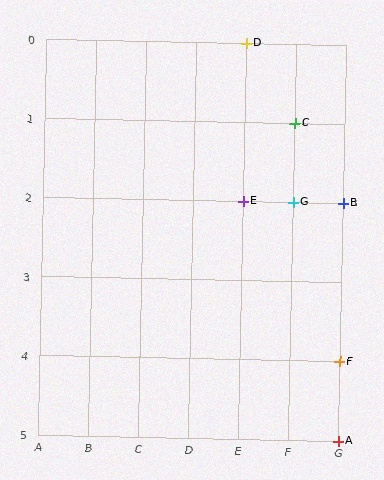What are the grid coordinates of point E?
Point E is at grid coordinates (E, 2).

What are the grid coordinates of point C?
Point C is at grid coordinates (F, 1).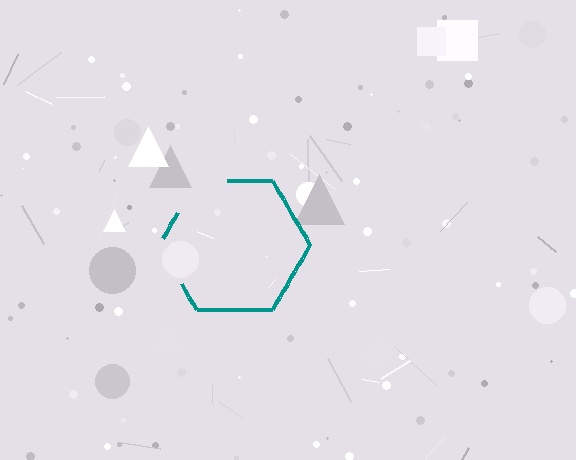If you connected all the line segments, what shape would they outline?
They would outline a hexagon.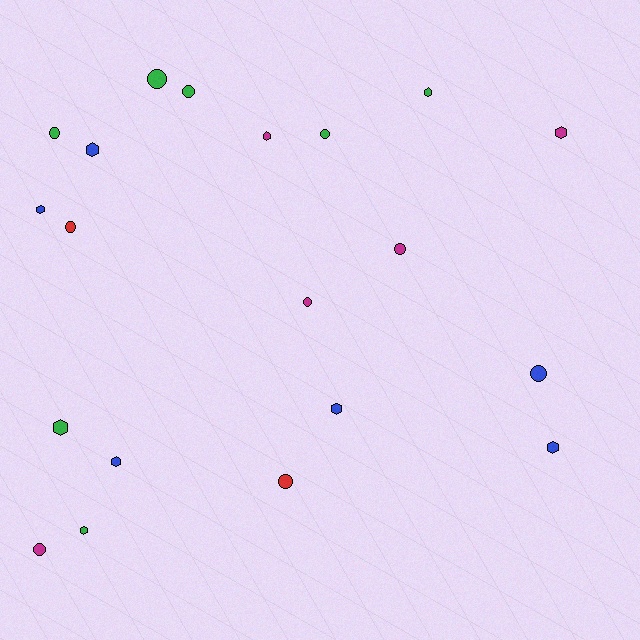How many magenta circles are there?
There are 3 magenta circles.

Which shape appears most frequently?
Circle, with 10 objects.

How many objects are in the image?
There are 20 objects.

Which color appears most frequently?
Green, with 7 objects.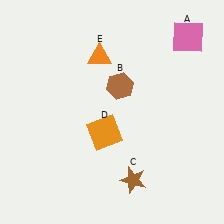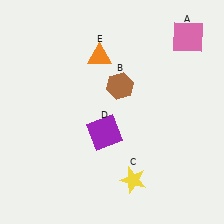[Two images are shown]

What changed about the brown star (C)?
In Image 1, C is brown. In Image 2, it changed to yellow.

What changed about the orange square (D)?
In Image 1, D is orange. In Image 2, it changed to purple.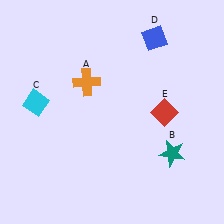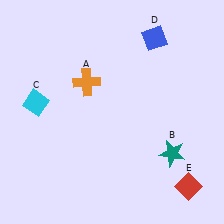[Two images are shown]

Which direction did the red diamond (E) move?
The red diamond (E) moved down.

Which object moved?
The red diamond (E) moved down.